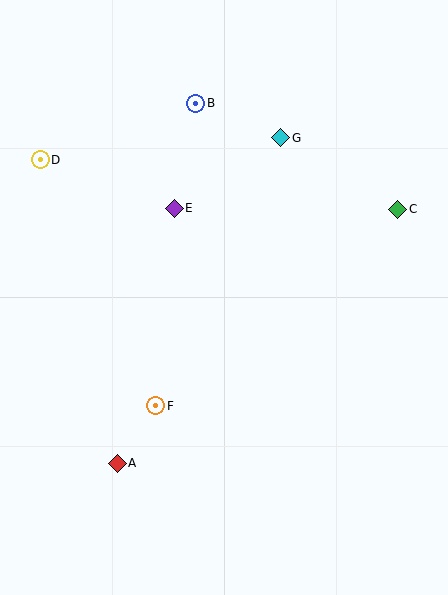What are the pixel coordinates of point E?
Point E is at (174, 208).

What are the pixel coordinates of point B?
Point B is at (196, 103).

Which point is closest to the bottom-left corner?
Point A is closest to the bottom-left corner.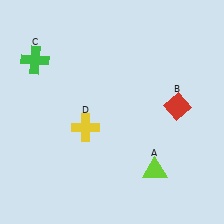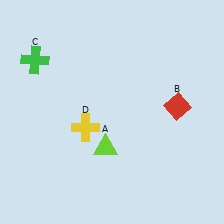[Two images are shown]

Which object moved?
The lime triangle (A) moved left.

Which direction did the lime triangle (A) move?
The lime triangle (A) moved left.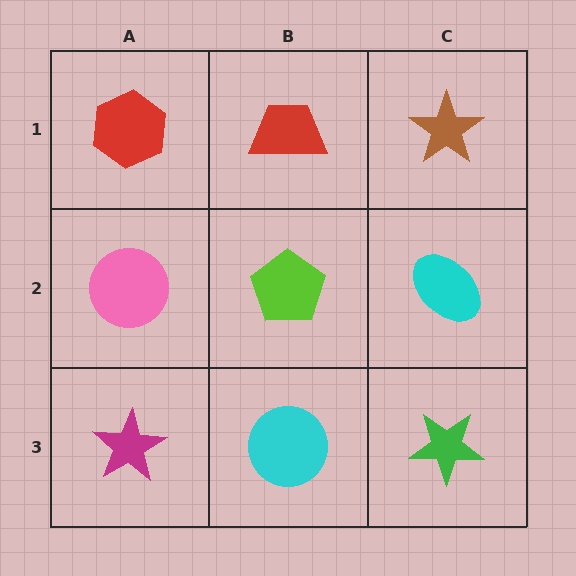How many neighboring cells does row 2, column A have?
3.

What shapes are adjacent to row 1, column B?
A lime pentagon (row 2, column B), a red hexagon (row 1, column A), a brown star (row 1, column C).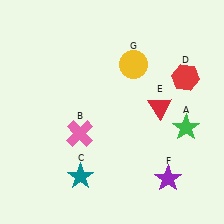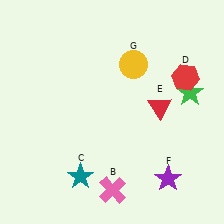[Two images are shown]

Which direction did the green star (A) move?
The green star (A) moved up.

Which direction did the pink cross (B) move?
The pink cross (B) moved down.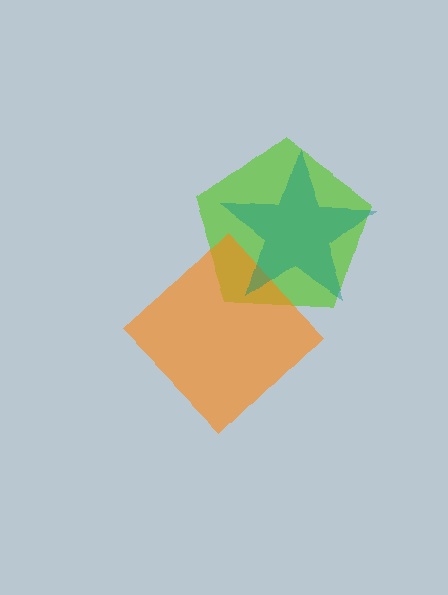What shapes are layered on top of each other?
The layered shapes are: a lime pentagon, an orange diamond, a teal star.